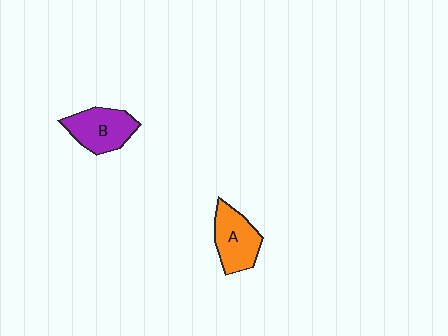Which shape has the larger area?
Shape B (purple).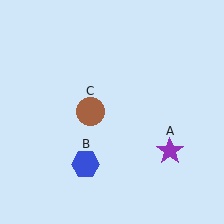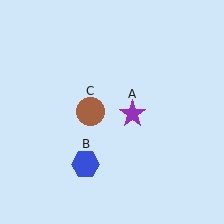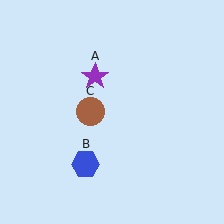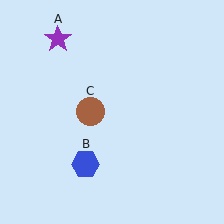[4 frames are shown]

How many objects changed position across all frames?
1 object changed position: purple star (object A).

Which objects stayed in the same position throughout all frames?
Blue hexagon (object B) and brown circle (object C) remained stationary.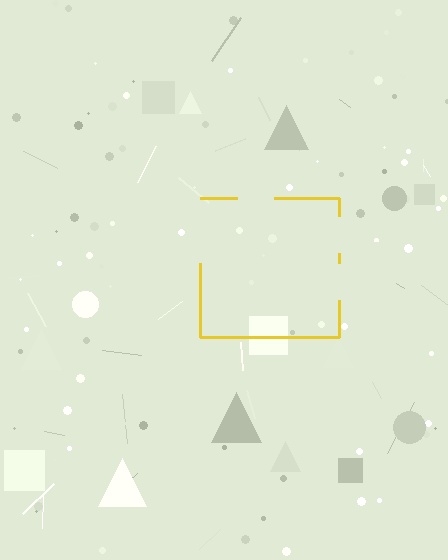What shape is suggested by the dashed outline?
The dashed outline suggests a square.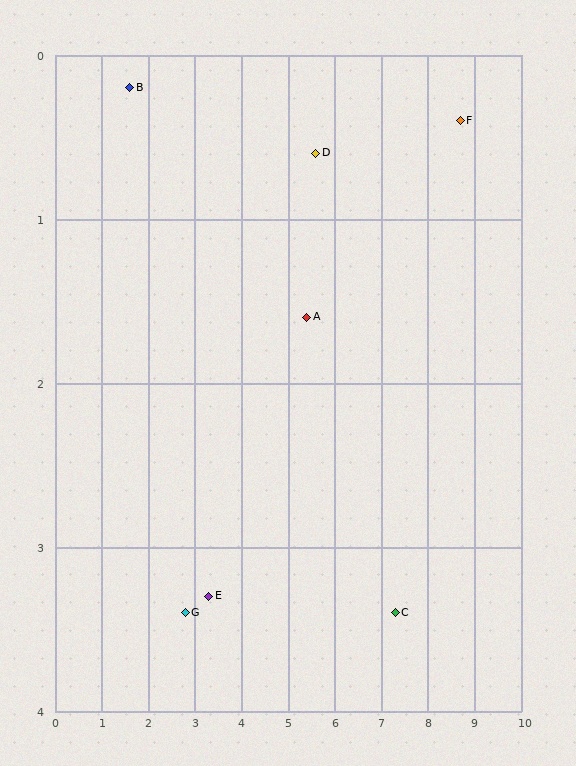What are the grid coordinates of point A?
Point A is at approximately (5.4, 1.6).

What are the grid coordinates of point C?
Point C is at approximately (7.3, 3.4).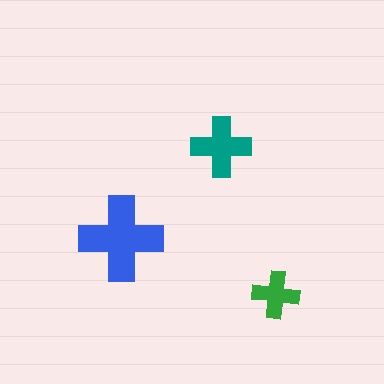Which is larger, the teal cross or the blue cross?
The blue one.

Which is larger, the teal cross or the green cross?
The teal one.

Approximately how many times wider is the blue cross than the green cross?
About 2 times wider.